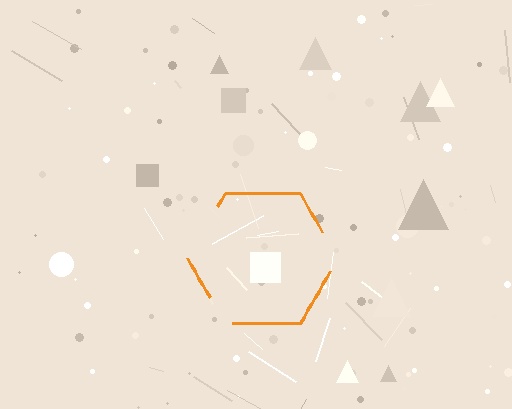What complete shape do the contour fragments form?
The contour fragments form a hexagon.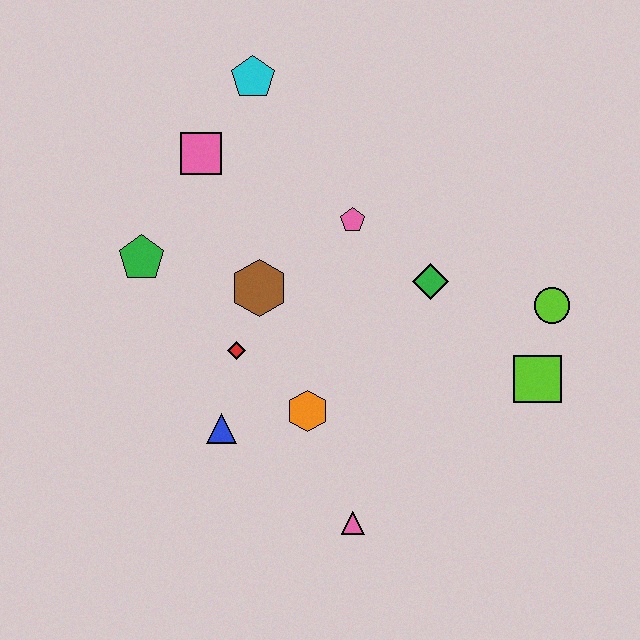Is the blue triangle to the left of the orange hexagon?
Yes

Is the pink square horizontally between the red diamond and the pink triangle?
No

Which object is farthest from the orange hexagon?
The cyan pentagon is farthest from the orange hexagon.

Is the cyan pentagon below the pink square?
No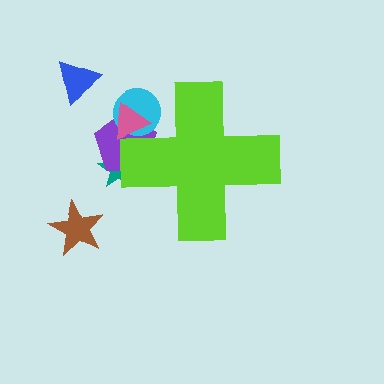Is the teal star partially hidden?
Yes, the teal star is partially hidden behind the lime cross.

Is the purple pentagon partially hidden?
Yes, the purple pentagon is partially hidden behind the lime cross.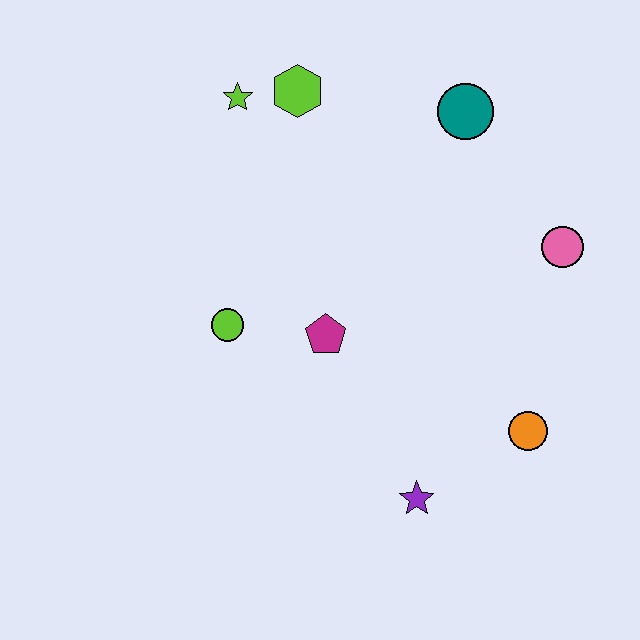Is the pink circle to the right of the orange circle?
Yes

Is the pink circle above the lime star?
No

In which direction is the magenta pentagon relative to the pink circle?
The magenta pentagon is to the left of the pink circle.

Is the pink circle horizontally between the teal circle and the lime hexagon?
No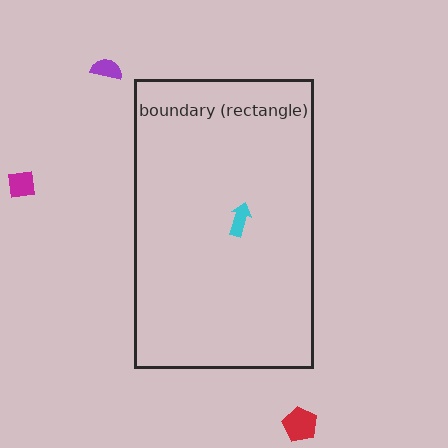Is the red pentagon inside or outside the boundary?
Outside.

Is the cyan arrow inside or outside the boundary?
Inside.